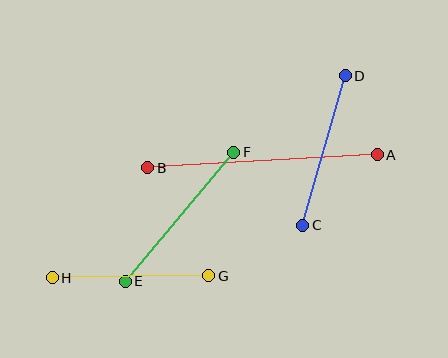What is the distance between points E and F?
The distance is approximately 168 pixels.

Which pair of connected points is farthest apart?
Points A and B are farthest apart.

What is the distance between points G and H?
The distance is approximately 157 pixels.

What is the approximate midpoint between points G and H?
The midpoint is at approximately (131, 277) pixels.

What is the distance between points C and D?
The distance is approximately 155 pixels.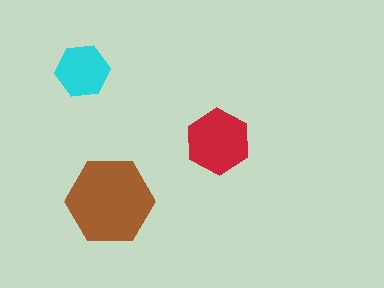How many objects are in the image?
There are 3 objects in the image.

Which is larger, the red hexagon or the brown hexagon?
The brown one.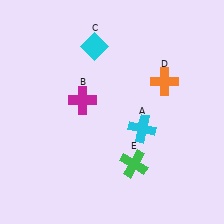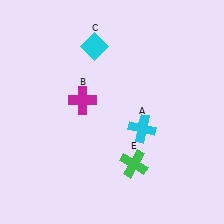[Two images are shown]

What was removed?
The orange cross (D) was removed in Image 2.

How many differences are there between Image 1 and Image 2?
There is 1 difference between the two images.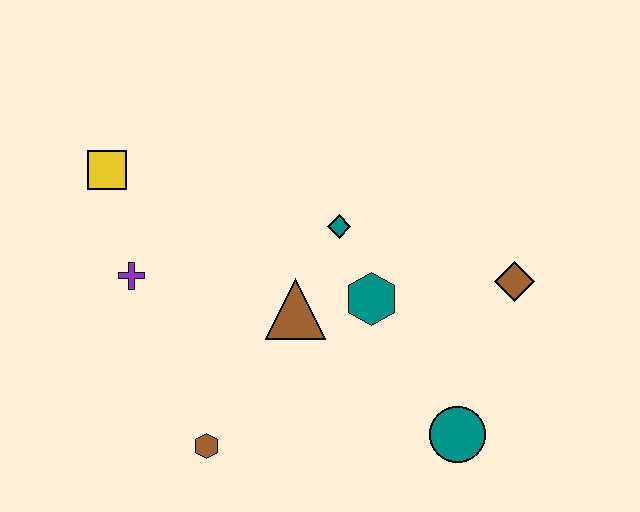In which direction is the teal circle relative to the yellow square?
The teal circle is to the right of the yellow square.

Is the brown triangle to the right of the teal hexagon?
No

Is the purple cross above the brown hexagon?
Yes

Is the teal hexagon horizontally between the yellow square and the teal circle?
Yes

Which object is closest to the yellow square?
The purple cross is closest to the yellow square.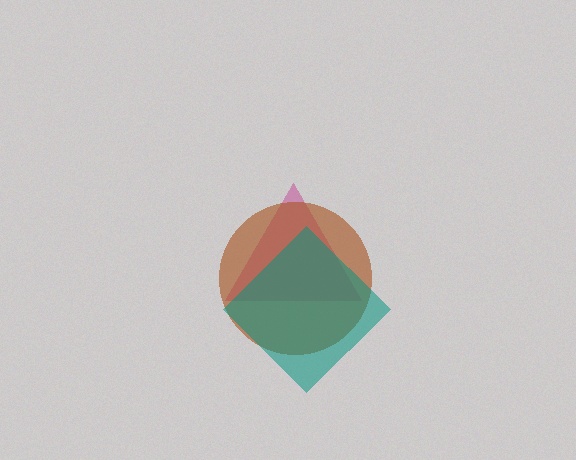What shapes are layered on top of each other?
The layered shapes are: a magenta triangle, a brown circle, a teal diamond.